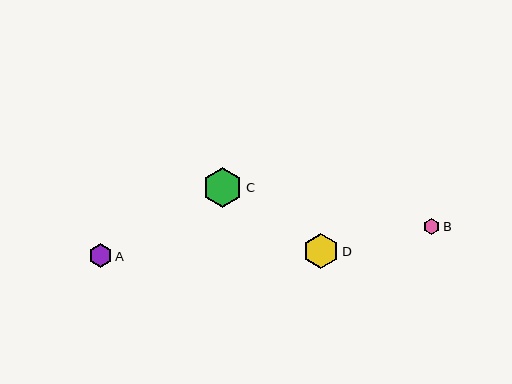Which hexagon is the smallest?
Hexagon B is the smallest with a size of approximately 16 pixels.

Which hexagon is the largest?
Hexagon C is the largest with a size of approximately 40 pixels.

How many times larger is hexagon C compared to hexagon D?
Hexagon C is approximately 1.1 times the size of hexagon D.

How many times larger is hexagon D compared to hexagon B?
Hexagon D is approximately 2.2 times the size of hexagon B.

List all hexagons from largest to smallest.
From largest to smallest: C, D, A, B.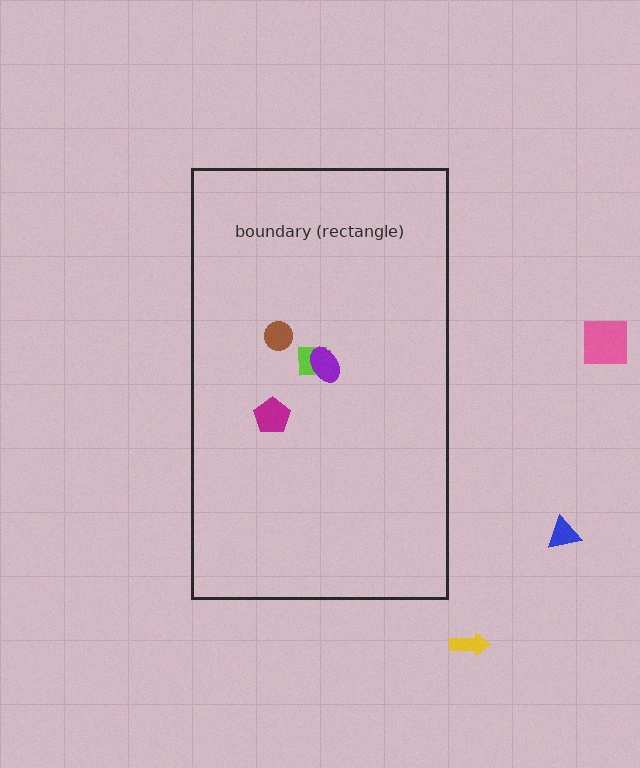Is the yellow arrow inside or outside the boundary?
Outside.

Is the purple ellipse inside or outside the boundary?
Inside.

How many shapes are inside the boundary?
4 inside, 3 outside.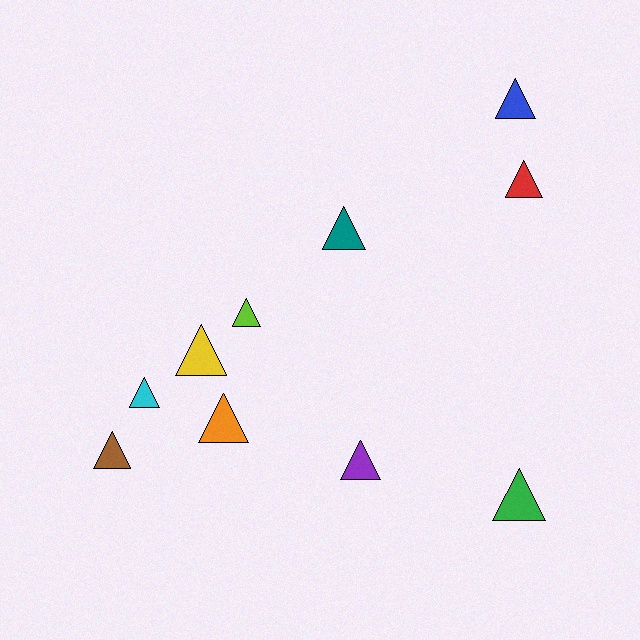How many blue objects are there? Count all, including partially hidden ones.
There is 1 blue object.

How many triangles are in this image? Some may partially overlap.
There are 10 triangles.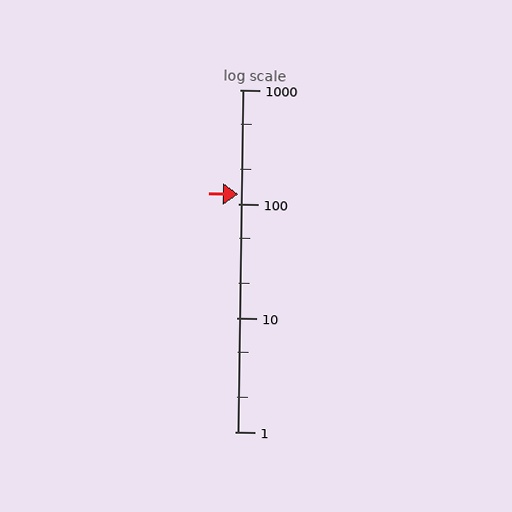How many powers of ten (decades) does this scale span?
The scale spans 3 decades, from 1 to 1000.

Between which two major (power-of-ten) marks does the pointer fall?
The pointer is between 100 and 1000.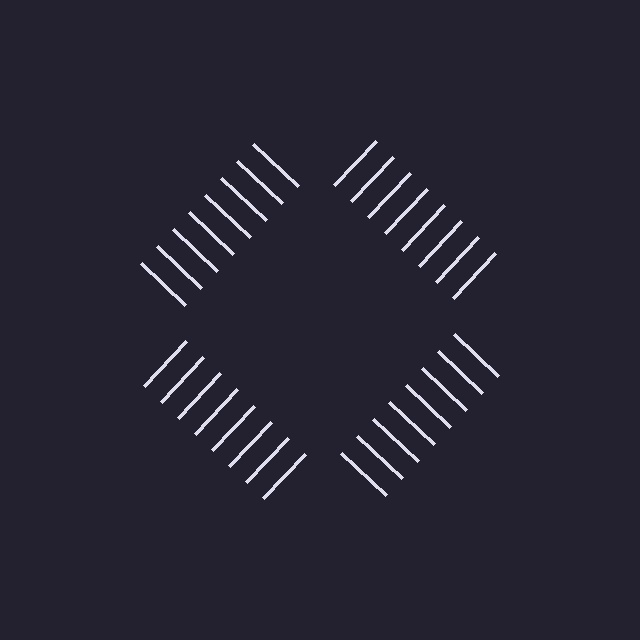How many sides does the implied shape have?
4 sides — the line-ends trace a square.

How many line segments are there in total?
32 — 8 along each of the 4 edges.